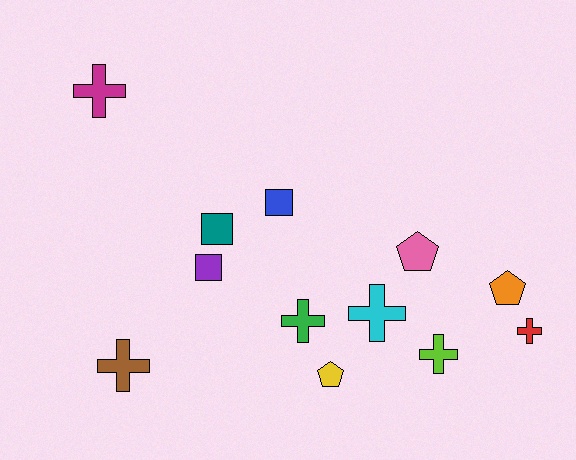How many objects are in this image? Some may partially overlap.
There are 12 objects.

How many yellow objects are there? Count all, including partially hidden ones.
There is 1 yellow object.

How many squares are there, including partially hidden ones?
There are 3 squares.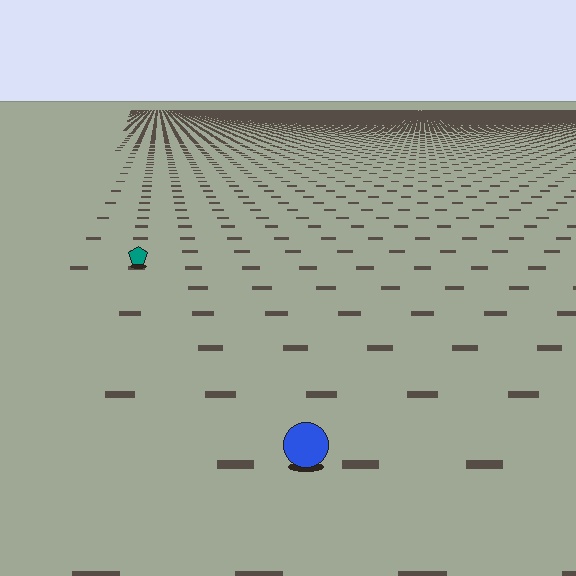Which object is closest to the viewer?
The blue circle is closest. The texture marks near it are larger and more spread out.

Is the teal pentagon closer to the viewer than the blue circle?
No. The blue circle is closer — you can tell from the texture gradient: the ground texture is coarser near it.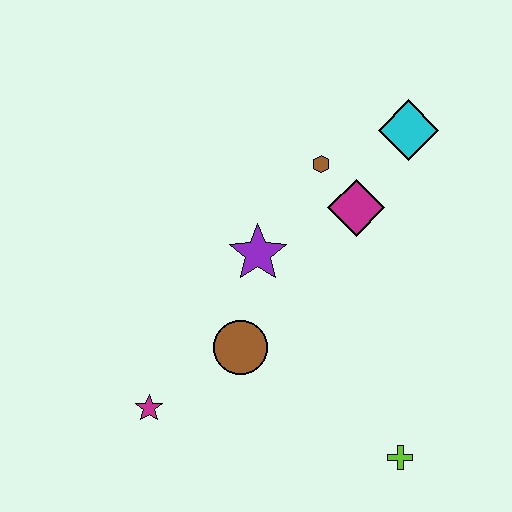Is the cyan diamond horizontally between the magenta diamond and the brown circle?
No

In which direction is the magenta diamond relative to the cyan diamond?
The magenta diamond is below the cyan diamond.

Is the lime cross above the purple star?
No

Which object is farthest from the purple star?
The lime cross is farthest from the purple star.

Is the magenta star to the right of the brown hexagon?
No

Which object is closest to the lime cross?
The brown circle is closest to the lime cross.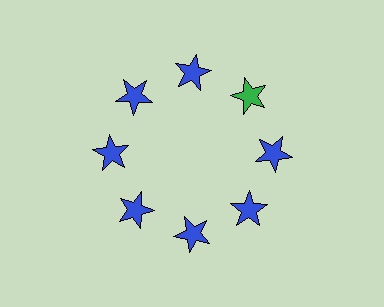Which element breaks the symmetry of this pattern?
The green star at roughly the 2 o'clock position breaks the symmetry. All other shapes are blue stars.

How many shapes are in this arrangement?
There are 8 shapes arranged in a ring pattern.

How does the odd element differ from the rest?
It has a different color: green instead of blue.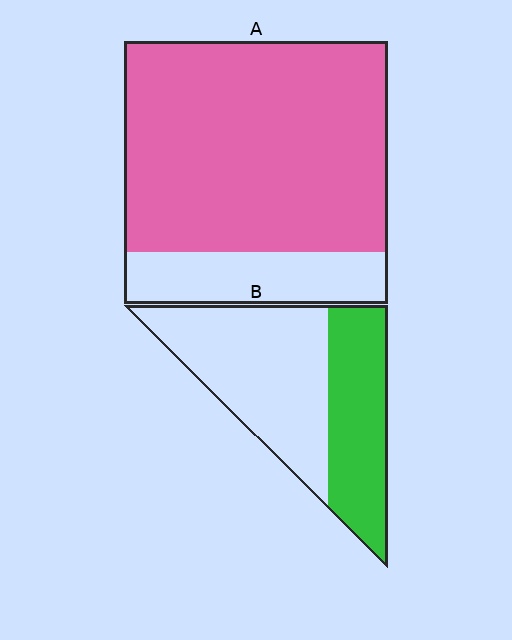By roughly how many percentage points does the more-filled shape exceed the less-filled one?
By roughly 40 percentage points (A over B).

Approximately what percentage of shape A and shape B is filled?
A is approximately 80% and B is approximately 40%.